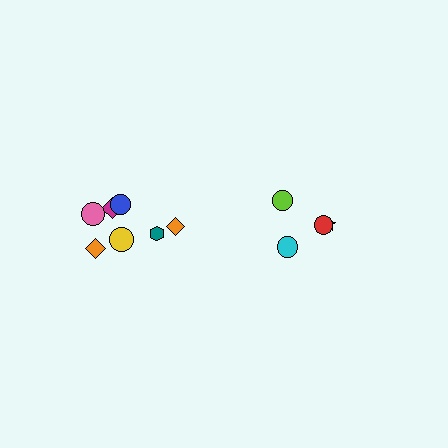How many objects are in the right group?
There are 4 objects.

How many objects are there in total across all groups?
There are 11 objects.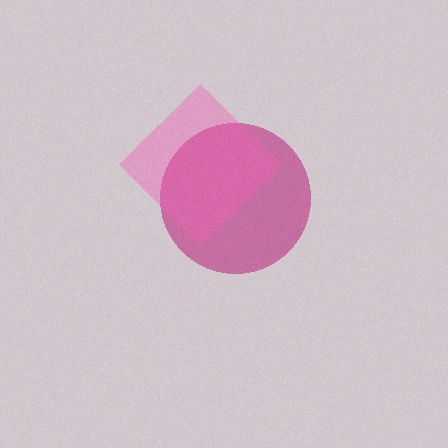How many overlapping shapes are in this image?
There are 2 overlapping shapes in the image.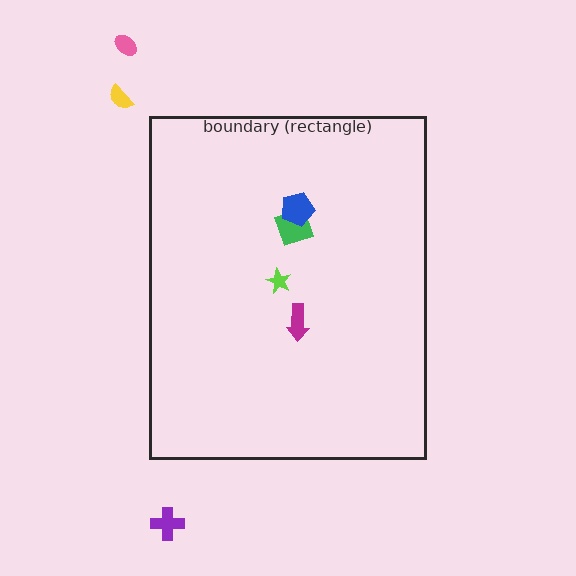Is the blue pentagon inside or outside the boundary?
Inside.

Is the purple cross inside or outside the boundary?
Outside.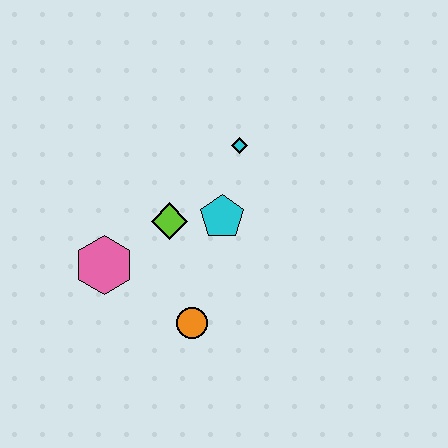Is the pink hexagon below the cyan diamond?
Yes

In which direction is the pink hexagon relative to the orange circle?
The pink hexagon is to the left of the orange circle.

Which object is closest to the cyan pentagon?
The lime diamond is closest to the cyan pentagon.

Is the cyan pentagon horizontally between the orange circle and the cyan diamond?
Yes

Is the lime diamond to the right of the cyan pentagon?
No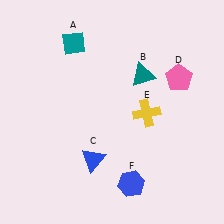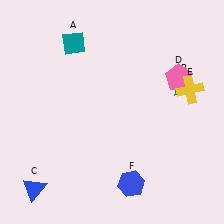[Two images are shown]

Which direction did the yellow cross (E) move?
The yellow cross (E) moved right.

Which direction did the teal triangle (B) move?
The teal triangle (B) moved right.